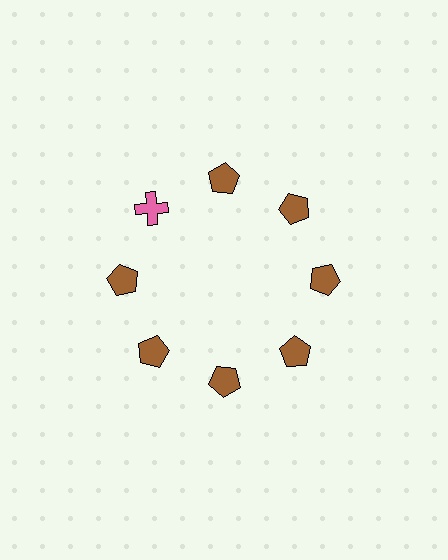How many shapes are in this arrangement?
There are 8 shapes arranged in a ring pattern.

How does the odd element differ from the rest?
It differs in both color (pink instead of brown) and shape (cross instead of pentagon).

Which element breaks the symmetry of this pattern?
The pink cross at roughly the 10 o'clock position breaks the symmetry. All other shapes are brown pentagons.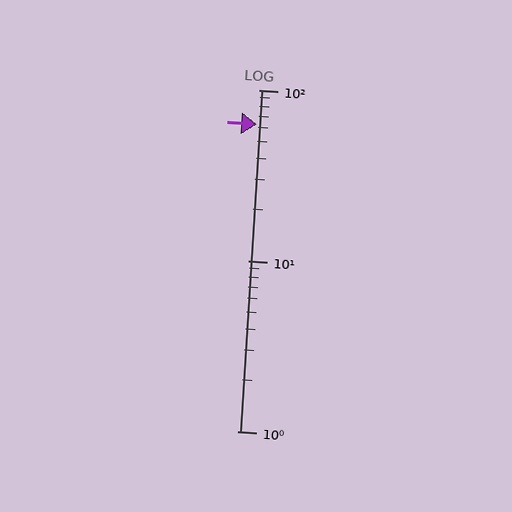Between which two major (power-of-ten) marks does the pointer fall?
The pointer is between 10 and 100.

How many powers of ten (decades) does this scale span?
The scale spans 2 decades, from 1 to 100.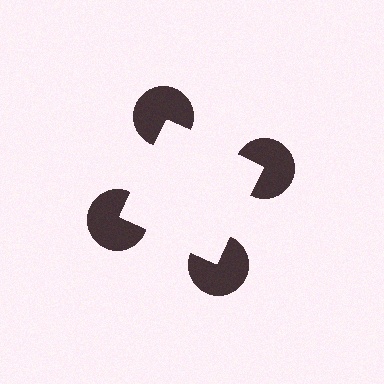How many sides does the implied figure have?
4 sides.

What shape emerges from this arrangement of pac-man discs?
An illusory square — its edges are inferred from the aligned wedge cuts in the pac-man discs, not physically drawn.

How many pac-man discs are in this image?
There are 4 — one at each vertex of the illusory square.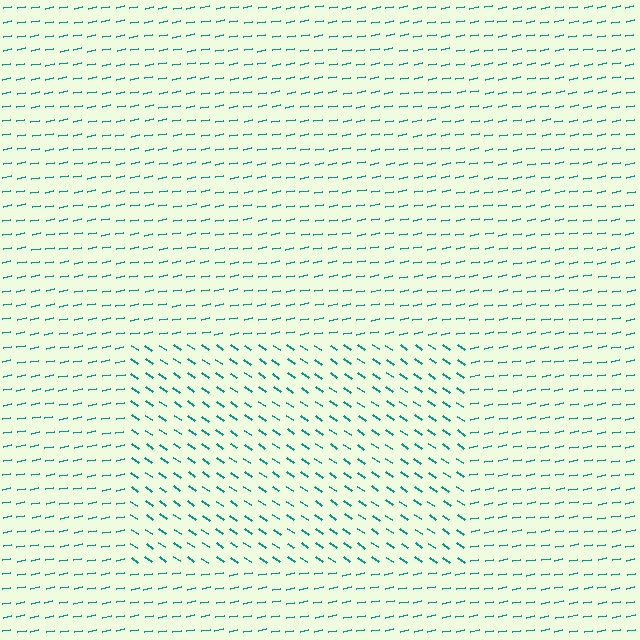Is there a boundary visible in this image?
Yes, there is a texture boundary formed by a change in line orientation.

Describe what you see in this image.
The image is filled with small teal line segments. A rectangle region in the image has lines oriented differently from the surrounding lines, creating a visible texture boundary.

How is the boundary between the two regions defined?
The boundary is defined purely by a change in line orientation (approximately 45 degrees difference). All lines are the same color and thickness.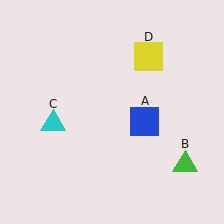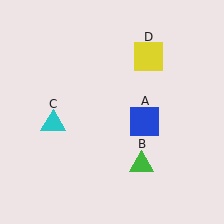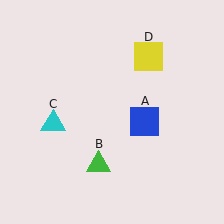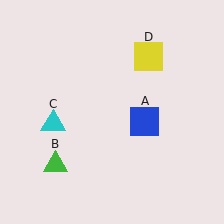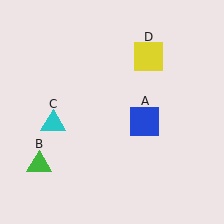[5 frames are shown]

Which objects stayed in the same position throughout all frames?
Blue square (object A) and cyan triangle (object C) and yellow square (object D) remained stationary.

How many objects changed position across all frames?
1 object changed position: green triangle (object B).